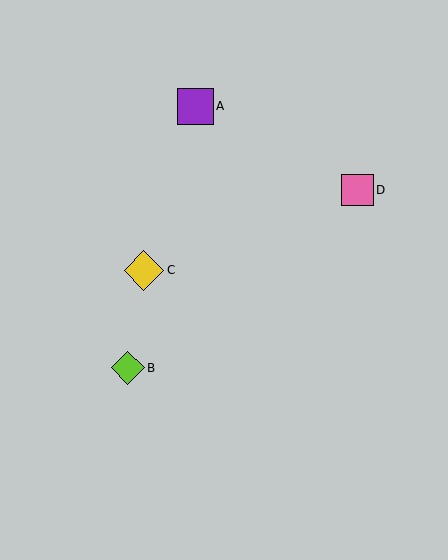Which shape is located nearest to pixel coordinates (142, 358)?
The lime diamond (labeled B) at (128, 368) is nearest to that location.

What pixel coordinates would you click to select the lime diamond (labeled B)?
Click at (128, 368) to select the lime diamond B.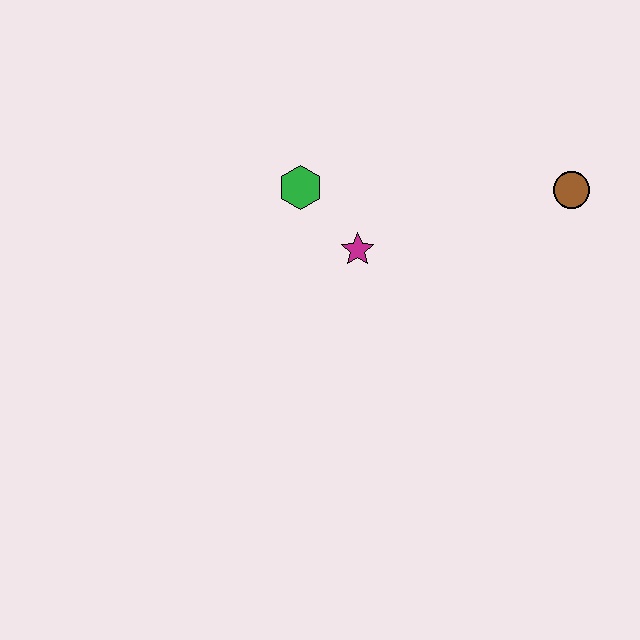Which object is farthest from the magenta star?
The brown circle is farthest from the magenta star.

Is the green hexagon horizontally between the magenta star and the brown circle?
No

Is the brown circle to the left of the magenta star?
No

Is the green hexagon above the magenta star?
Yes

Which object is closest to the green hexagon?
The magenta star is closest to the green hexagon.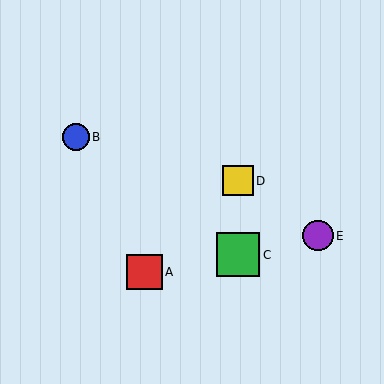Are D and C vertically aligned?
Yes, both are at x≈238.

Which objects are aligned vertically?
Objects C, D are aligned vertically.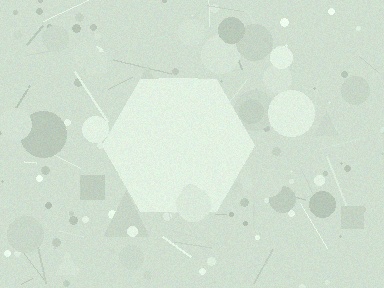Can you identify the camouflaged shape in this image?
The camouflaged shape is a hexagon.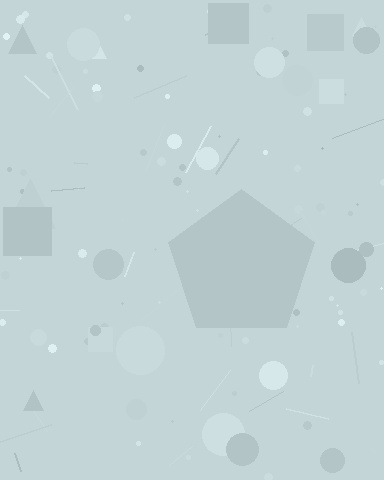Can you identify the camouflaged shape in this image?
The camouflaged shape is a pentagon.